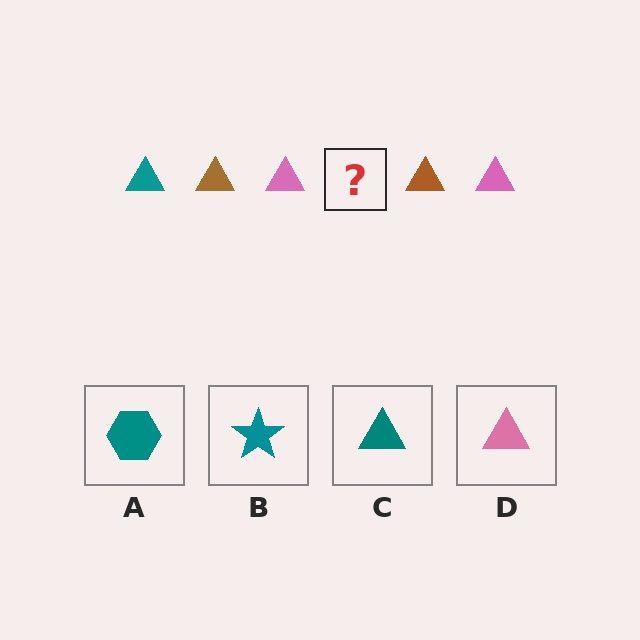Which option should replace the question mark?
Option C.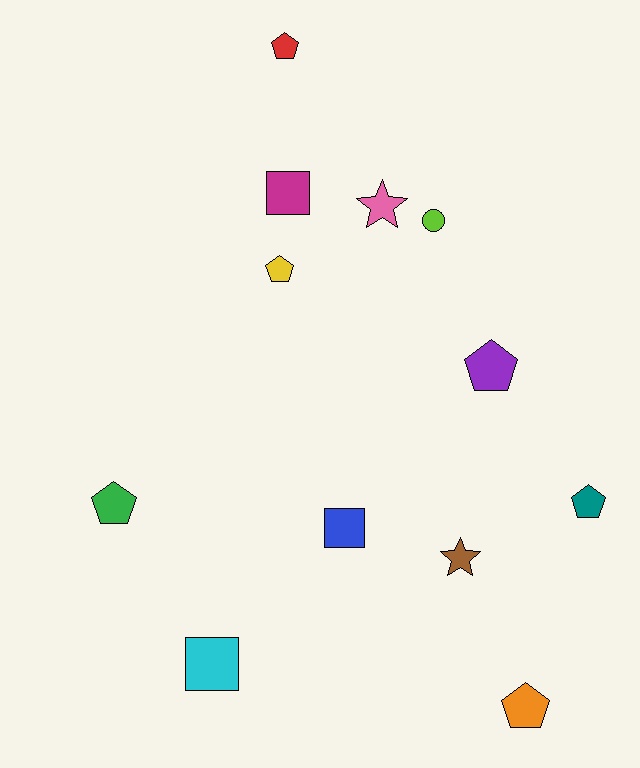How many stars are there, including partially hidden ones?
There are 2 stars.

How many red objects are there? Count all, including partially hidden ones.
There is 1 red object.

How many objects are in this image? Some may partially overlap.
There are 12 objects.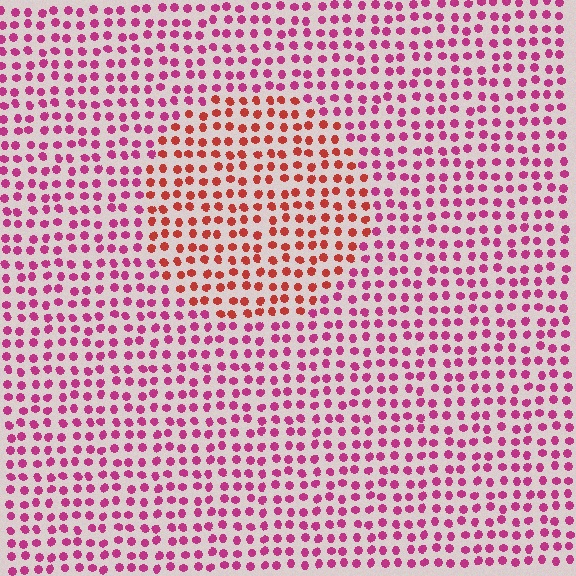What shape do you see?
I see a circle.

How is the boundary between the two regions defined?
The boundary is defined purely by a slight shift in hue (about 38 degrees). Spacing, size, and orientation are identical on both sides.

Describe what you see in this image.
The image is filled with small magenta elements in a uniform arrangement. A circle-shaped region is visible where the elements are tinted to a slightly different hue, forming a subtle color boundary.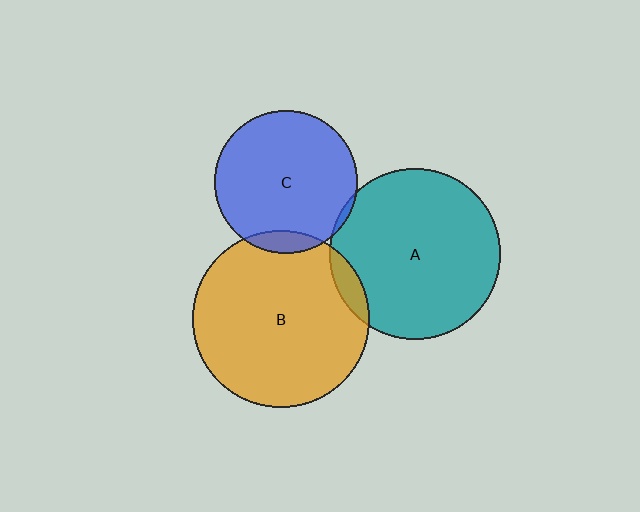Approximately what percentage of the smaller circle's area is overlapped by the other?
Approximately 5%.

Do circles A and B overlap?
Yes.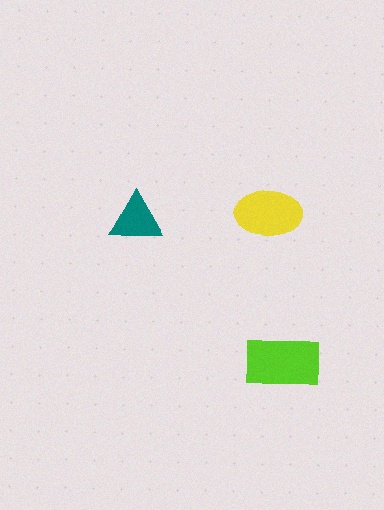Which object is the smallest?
The teal triangle.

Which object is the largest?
The lime rectangle.